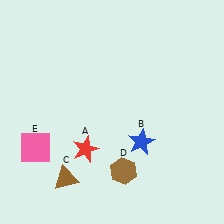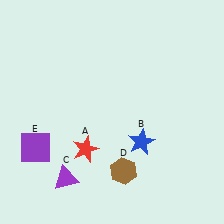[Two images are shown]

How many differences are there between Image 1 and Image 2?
There are 2 differences between the two images.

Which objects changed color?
C changed from brown to purple. E changed from pink to purple.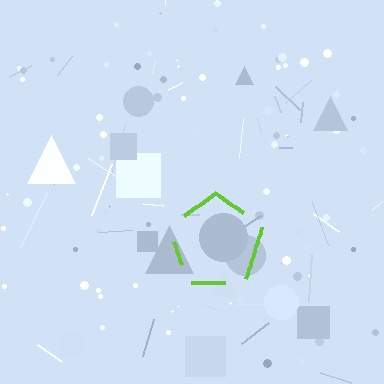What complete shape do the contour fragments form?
The contour fragments form a pentagon.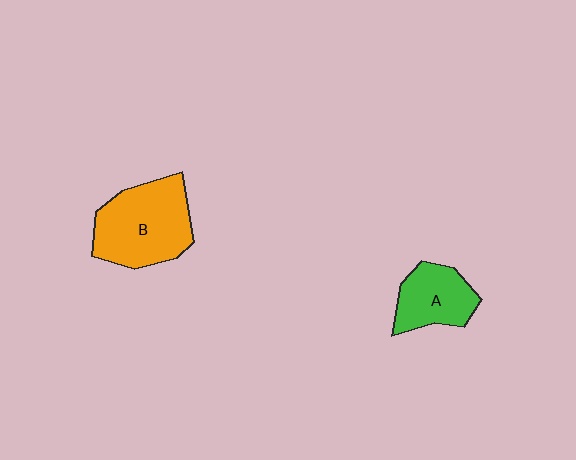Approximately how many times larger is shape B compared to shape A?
Approximately 1.6 times.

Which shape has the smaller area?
Shape A (green).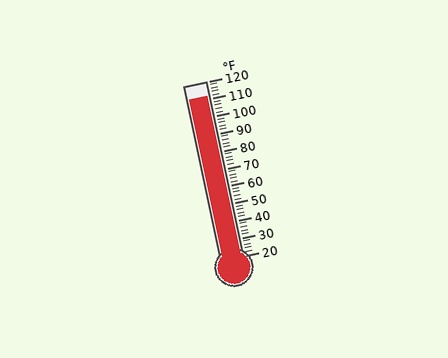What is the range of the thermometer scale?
The thermometer scale ranges from 20°F to 120°F.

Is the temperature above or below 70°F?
The temperature is above 70°F.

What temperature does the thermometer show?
The thermometer shows approximately 112°F.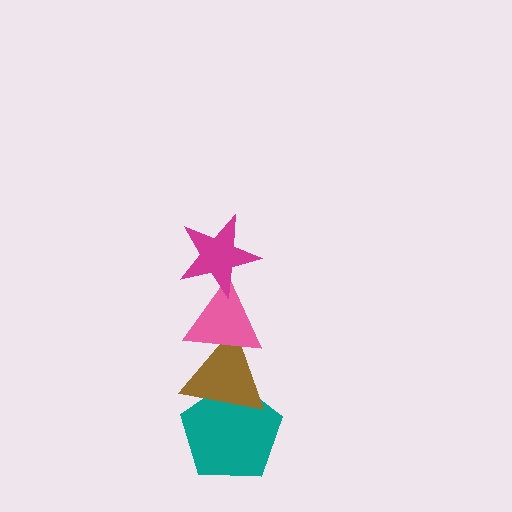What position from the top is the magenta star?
The magenta star is 1st from the top.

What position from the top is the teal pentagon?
The teal pentagon is 4th from the top.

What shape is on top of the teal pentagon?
The brown triangle is on top of the teal pentagon.